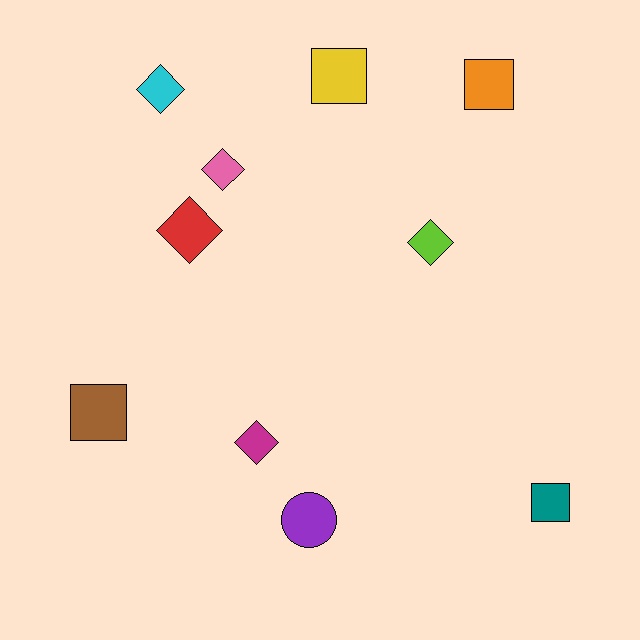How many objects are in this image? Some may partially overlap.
There are 10 objects.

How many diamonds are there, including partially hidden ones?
There are 5 diamonds.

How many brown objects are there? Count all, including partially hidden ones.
There is 1 brown object.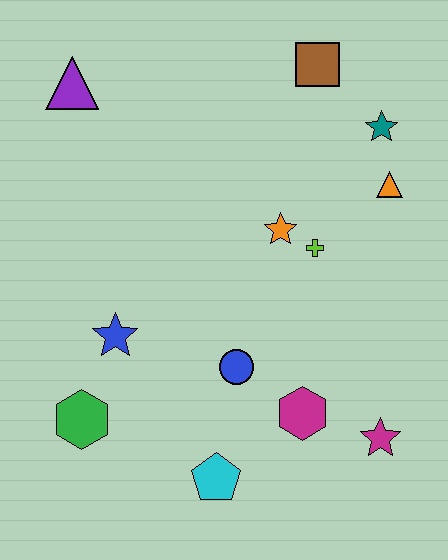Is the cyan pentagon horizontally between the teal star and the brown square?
No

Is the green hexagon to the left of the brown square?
Yes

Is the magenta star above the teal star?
No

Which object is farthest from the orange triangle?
The green hexagon is farthest from the orange triangle.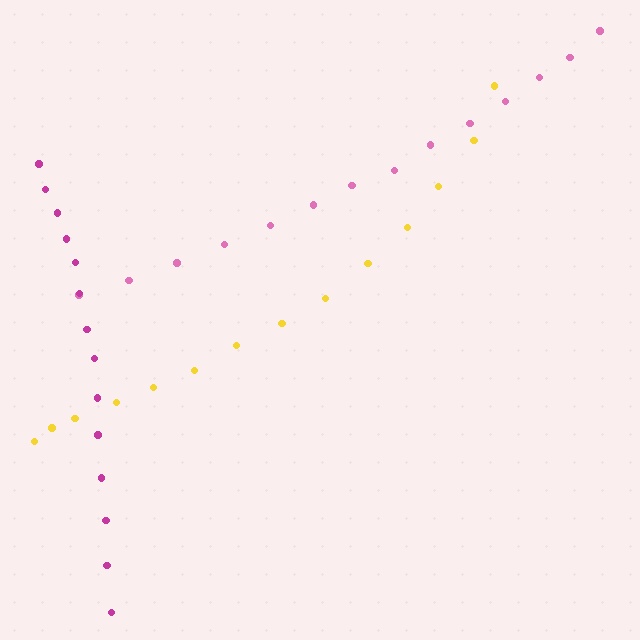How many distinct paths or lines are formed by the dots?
There are 3 distinct paths.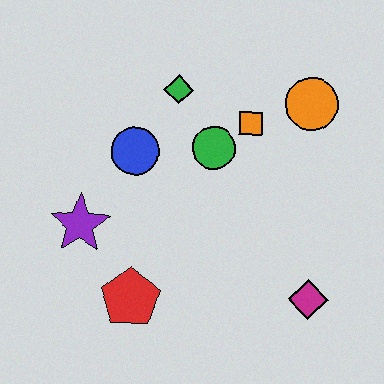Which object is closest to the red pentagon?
The purple star is closest to the red pentagon.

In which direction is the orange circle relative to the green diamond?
The orange circle is to the right of the green diamond.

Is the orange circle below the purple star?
No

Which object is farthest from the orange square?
The red pentagon is farthest from the orange square.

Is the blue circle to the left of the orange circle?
Yes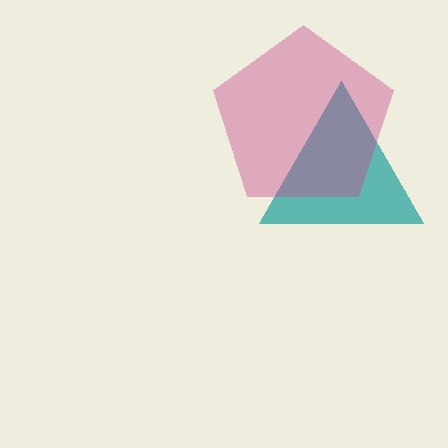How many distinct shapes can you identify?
There are 2 distinct shapes: a teal triangle, a magenta pentagon.